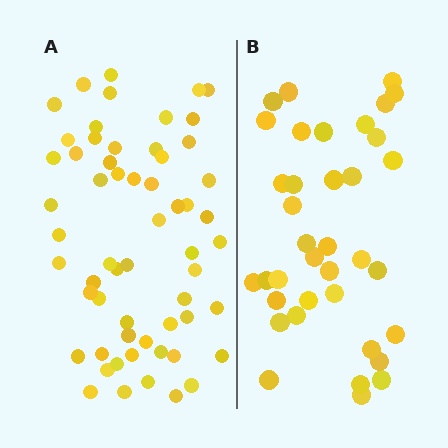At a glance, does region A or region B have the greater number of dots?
Region A (the left region) has more dots.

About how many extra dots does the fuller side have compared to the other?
Region A has approximately 20 more dots than region B.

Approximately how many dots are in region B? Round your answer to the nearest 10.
About 40 dots. (The exact count is 37, which rounds to 40.)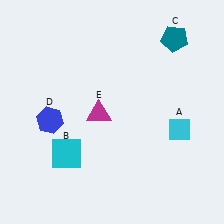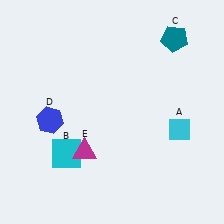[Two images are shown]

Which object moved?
The magenta triangle (E) moved down.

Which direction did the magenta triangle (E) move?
The magenta triangle (E) moved down.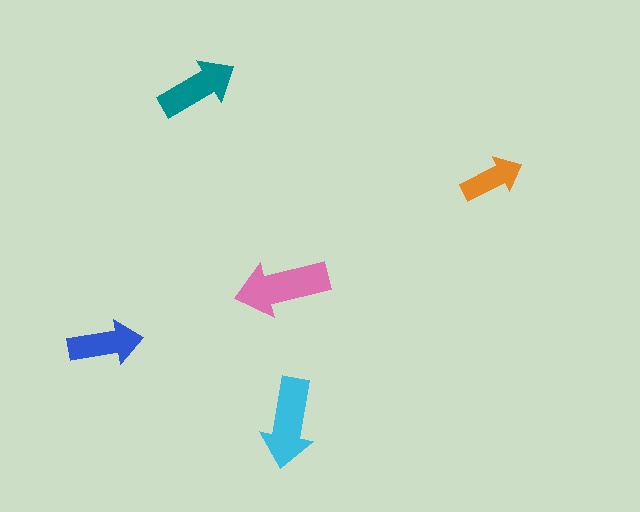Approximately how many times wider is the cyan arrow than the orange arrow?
About 1.5 times wider.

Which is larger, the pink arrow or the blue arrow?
The pink one.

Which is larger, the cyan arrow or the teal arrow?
The cyan one.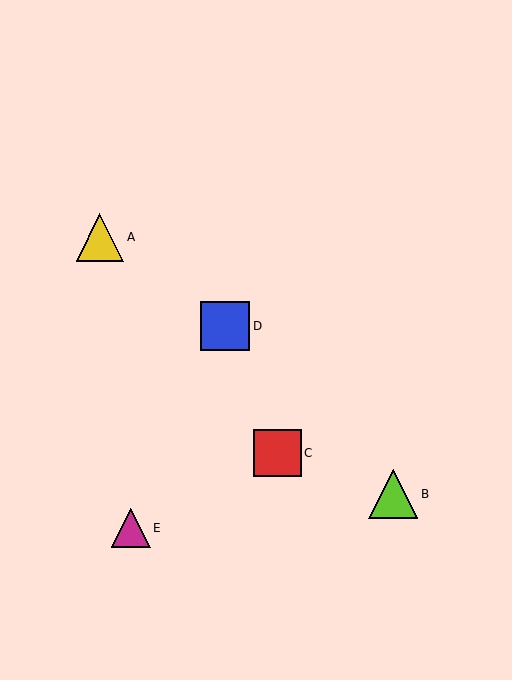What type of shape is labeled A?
Shape A is a yellow triangle.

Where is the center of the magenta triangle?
The center of the magenta triangle is at (131, 528).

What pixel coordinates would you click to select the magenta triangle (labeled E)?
Click at (131, 528) to select the magenta triangle E.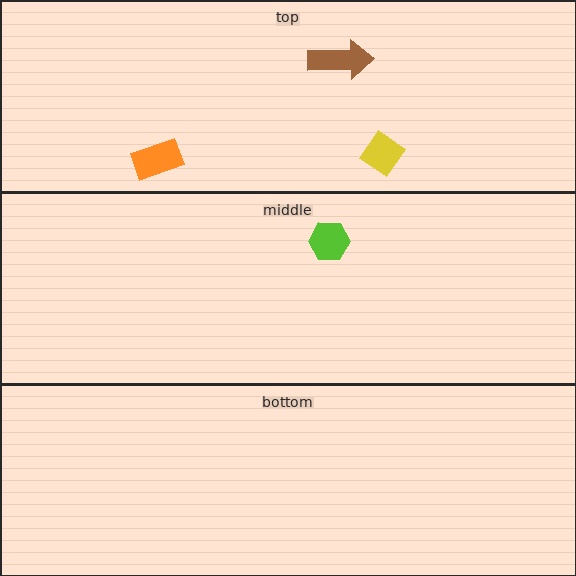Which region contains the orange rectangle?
The top region.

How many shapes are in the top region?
3.